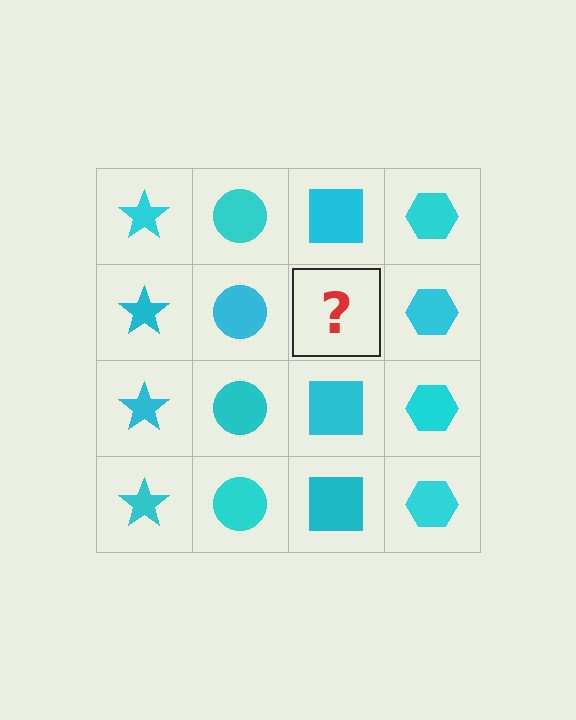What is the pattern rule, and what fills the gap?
The rule is that each column has a consistent shape. The gap should be filled with a cyan square.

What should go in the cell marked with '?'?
The missing cell should contain a cyan square.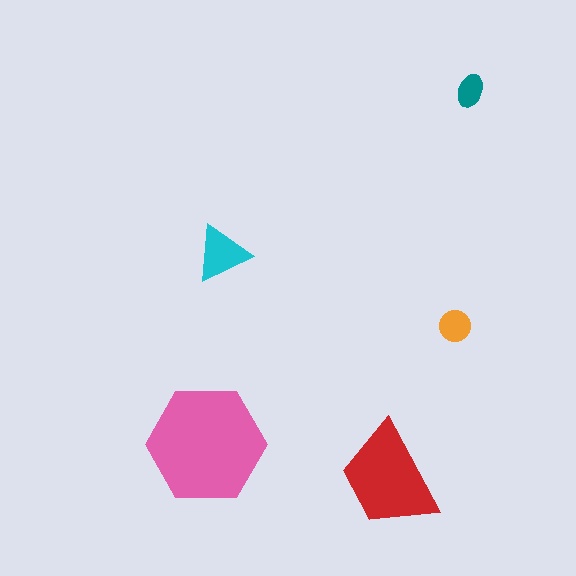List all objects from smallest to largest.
The teal ellipse, the orange circle, the cyan triangle, the red trapezoid, the pink hexagon.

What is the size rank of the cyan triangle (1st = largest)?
3rd.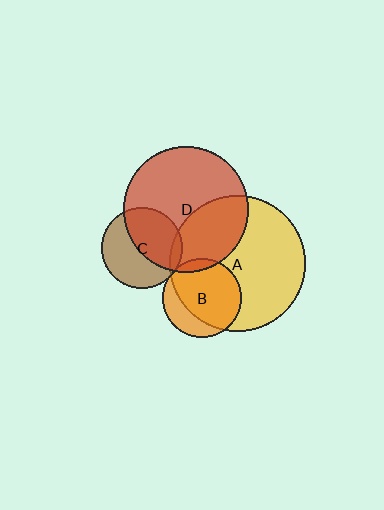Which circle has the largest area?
Circle A (yellow).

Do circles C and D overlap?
Yes.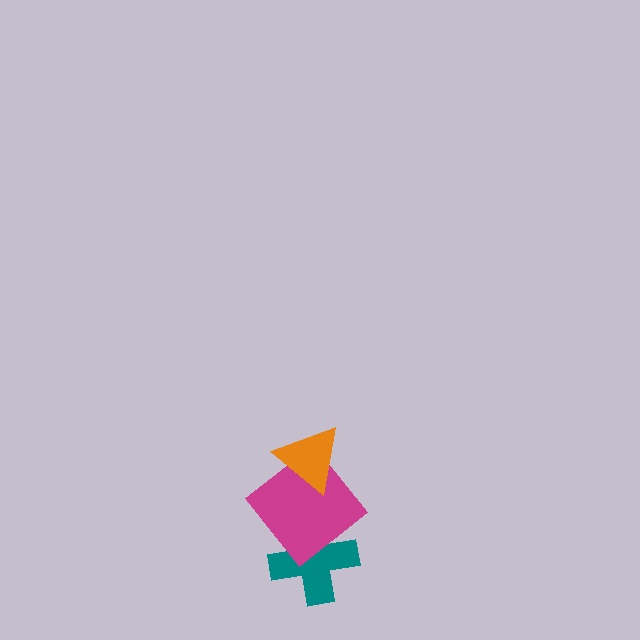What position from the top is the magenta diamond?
The magenta diamond is 2nd from the top.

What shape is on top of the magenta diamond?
The orange triangle is on top of the magenta diamond.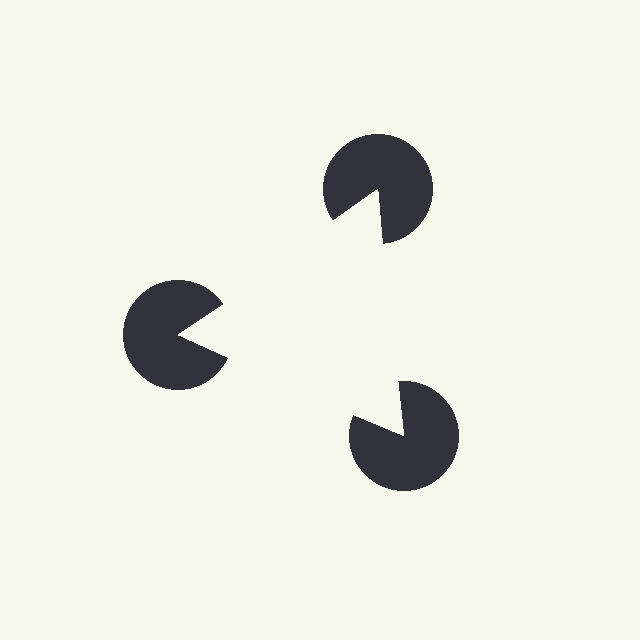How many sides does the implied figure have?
3 sides.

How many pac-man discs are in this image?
There are 3 — one at each vertex of the illusory triangle.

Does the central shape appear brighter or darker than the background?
It typically appears slightly brighter than the background, even though no actual brightness change is drawn.